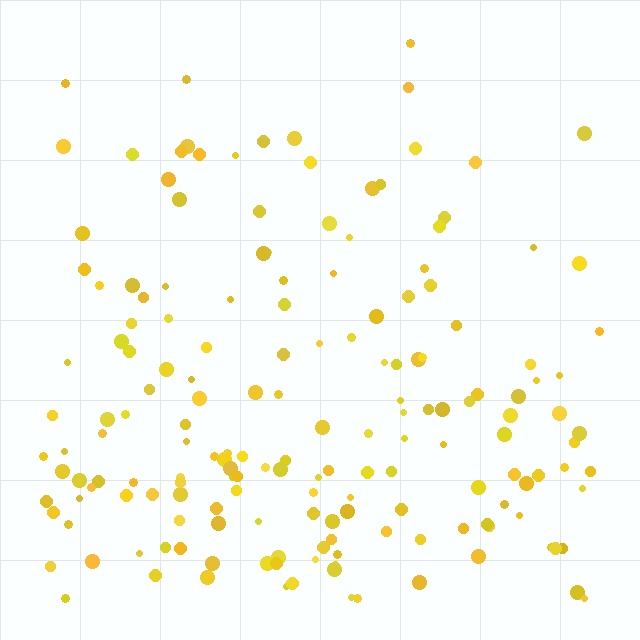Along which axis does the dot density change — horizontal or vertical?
Vertical.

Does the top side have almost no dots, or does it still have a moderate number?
Still a moderate number, just noticeably fewer than the bottom.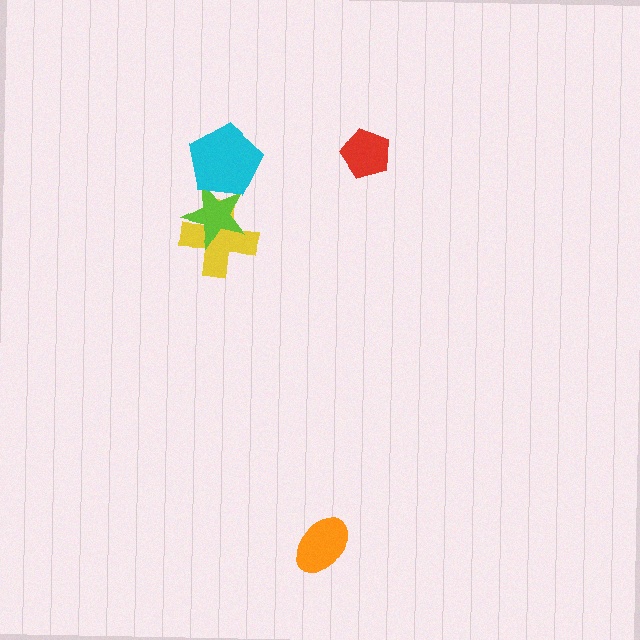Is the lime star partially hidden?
Yes, it is partially covered by another shape.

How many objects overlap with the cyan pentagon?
1 object overlaps with the cyan pentagon.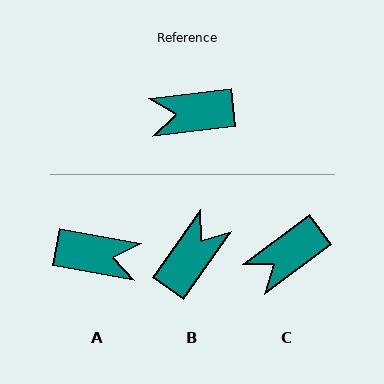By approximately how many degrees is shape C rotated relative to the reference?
Approximately 29 degrees counter-clockwise.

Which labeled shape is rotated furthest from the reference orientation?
A, about 162 degrees away.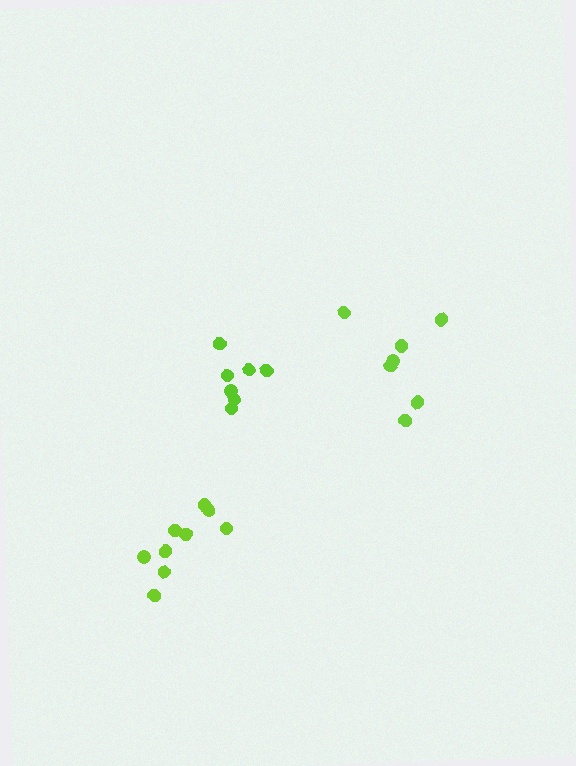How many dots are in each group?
Group 1: 9 dots, Group 2: 7 dots, Group 3: 7 dots (23 total).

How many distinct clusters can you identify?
There are 3 distinct clusters.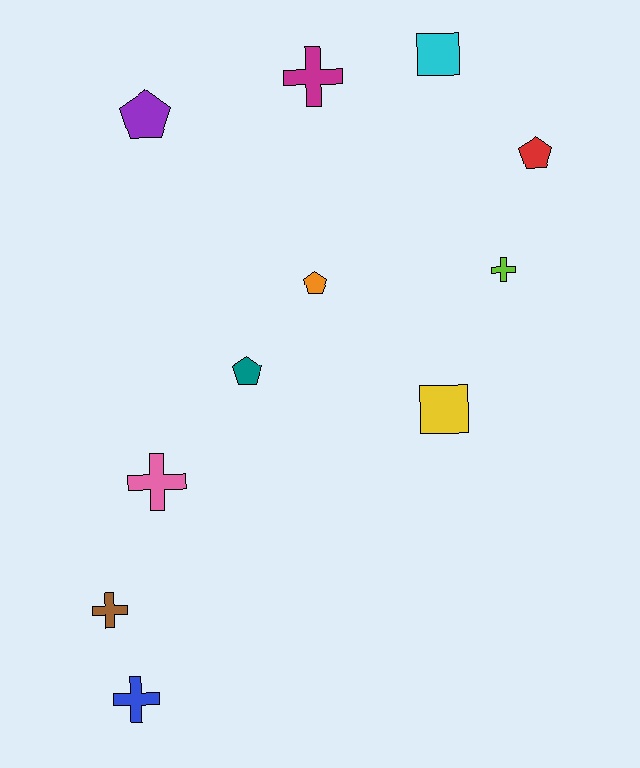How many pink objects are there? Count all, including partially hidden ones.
There is 1 pink object.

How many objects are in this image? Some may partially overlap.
There are 11 objects.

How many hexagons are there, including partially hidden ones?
There are no hexagons.